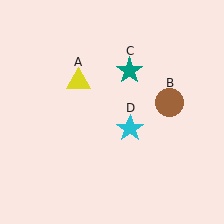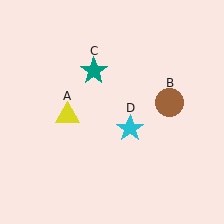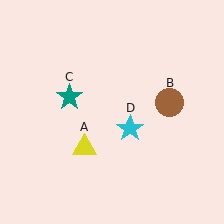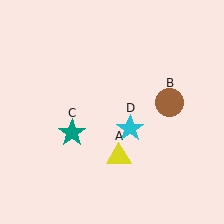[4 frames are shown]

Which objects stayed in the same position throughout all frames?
Brown circle (object B) and cyan star (object D) remained stationary.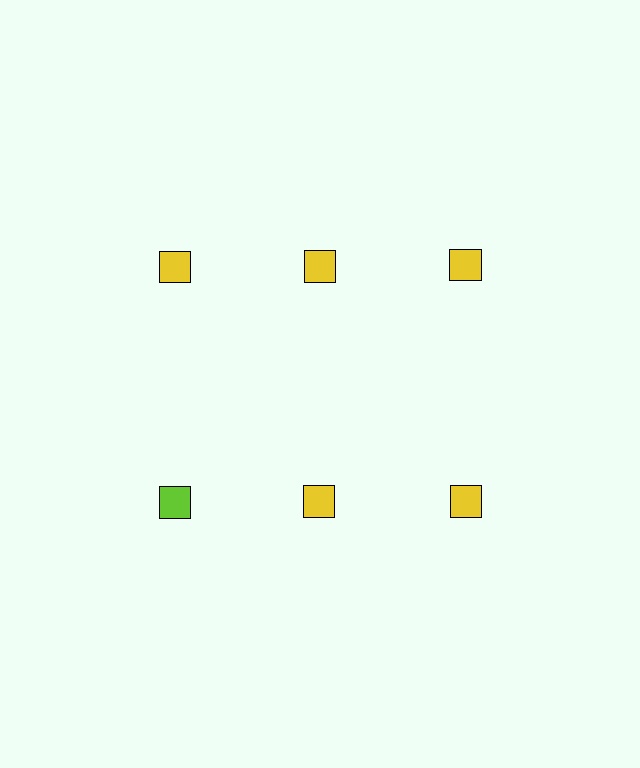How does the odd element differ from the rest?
It has a different color: lime instead of yellow.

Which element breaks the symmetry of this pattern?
The lime square in the second row, leftmost column breaks the symmetry. All other shapes are yellow squares.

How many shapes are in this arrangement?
There are 6 shapes arranged in a grid pattern.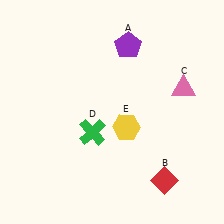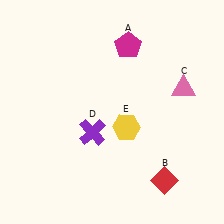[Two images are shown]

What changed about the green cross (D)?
In Image 1, D is green. In Image 2, it changed to purple.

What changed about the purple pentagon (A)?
In Image 1, A is purple. In Image 2, it changed to magenta.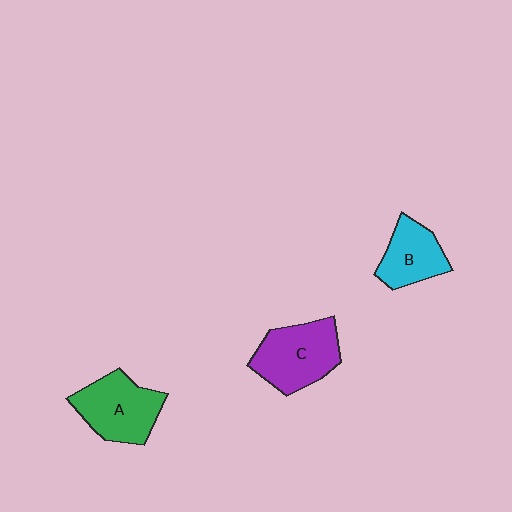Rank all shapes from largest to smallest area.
From largest to smallest: C (purple), A (green), B (cyan).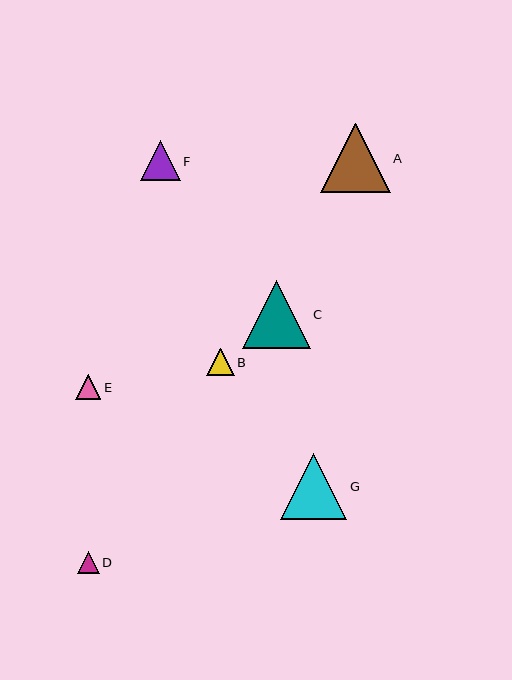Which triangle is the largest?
Triangle A is the largest with a size of approximately 69 pixels.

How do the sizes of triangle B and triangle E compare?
Triangle B and triangle E are approximately the same size.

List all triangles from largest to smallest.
From largest to smallest: A, C, G, F, B, E, D.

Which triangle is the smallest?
Triangle D is the smallest with a size of approximately 22 pixels.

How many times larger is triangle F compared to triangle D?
Triangle F is approximately 1.8 times the size of triangle D.